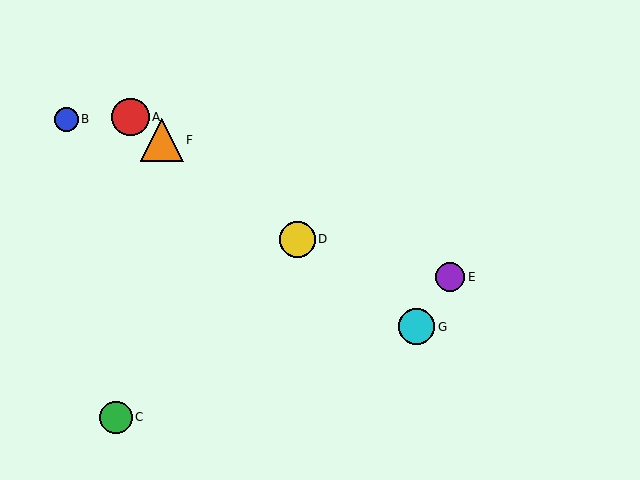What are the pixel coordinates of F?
Object F is at (162, 140).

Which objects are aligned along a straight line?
Objects A, D, F, G are aligned along a straight line.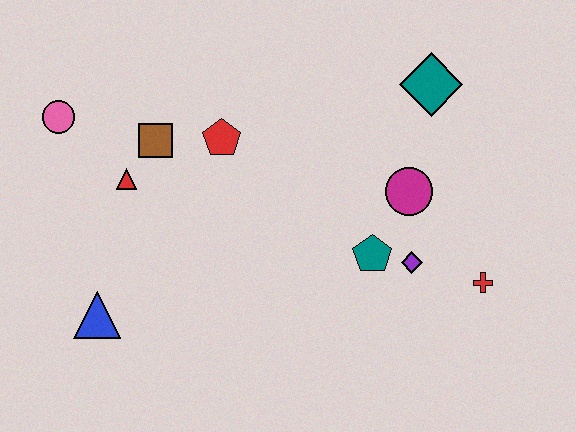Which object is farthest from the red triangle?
The red cross is farthest from the red triangle.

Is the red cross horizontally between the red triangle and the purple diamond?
No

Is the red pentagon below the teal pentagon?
No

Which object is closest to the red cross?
The purple diamond is closest to the red cross.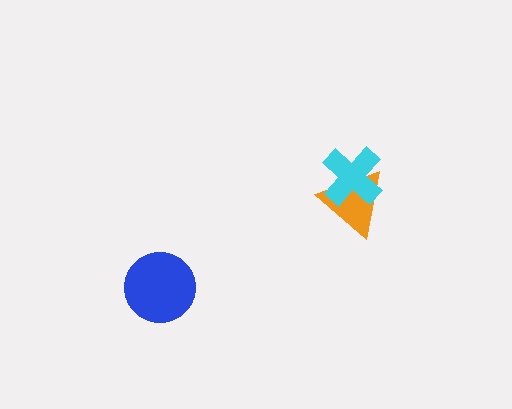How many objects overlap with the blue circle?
0 objects overlap with the blue circle.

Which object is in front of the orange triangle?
The cyan cross is in front of the orange triangle.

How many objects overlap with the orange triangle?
1 object overlaps with the orange triangle.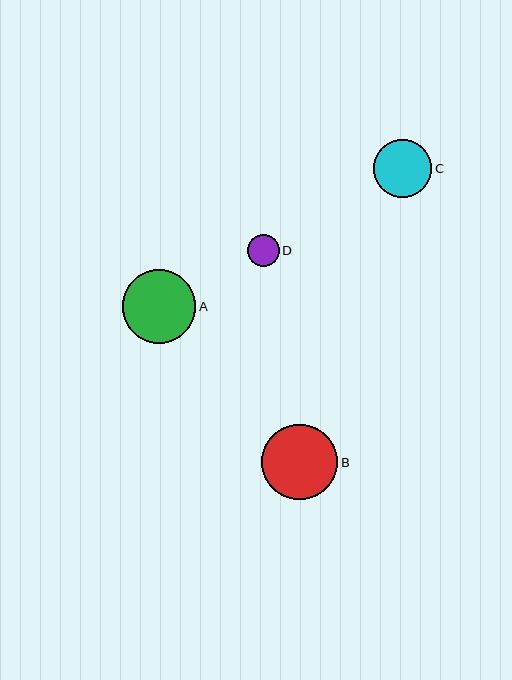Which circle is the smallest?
Circle D is the smallest with a size of approximately 31 pixels.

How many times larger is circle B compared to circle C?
Circle B is approximately 1.3 times the size of circle C.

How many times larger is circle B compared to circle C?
Circle B is approximately 1.3 times the size of circle C.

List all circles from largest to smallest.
From largest to smallest: B, A, C, D.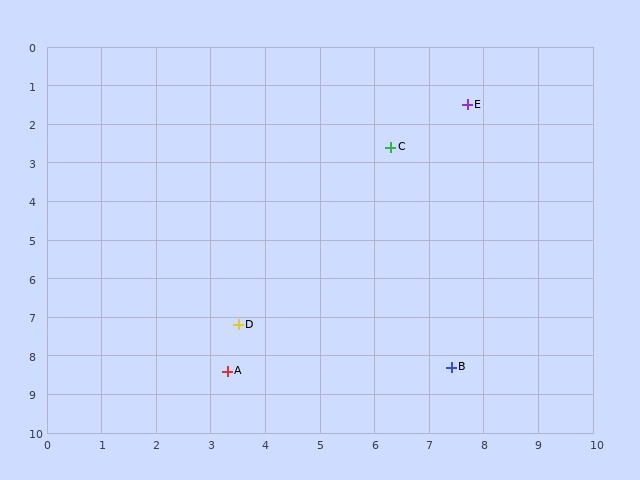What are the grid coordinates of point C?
Point C is at approximately (6.3, 2.6).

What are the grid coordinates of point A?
Point A is at approximately (3.3, 8.4).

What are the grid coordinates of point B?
Point B is at approximately (7.4, 8.3).